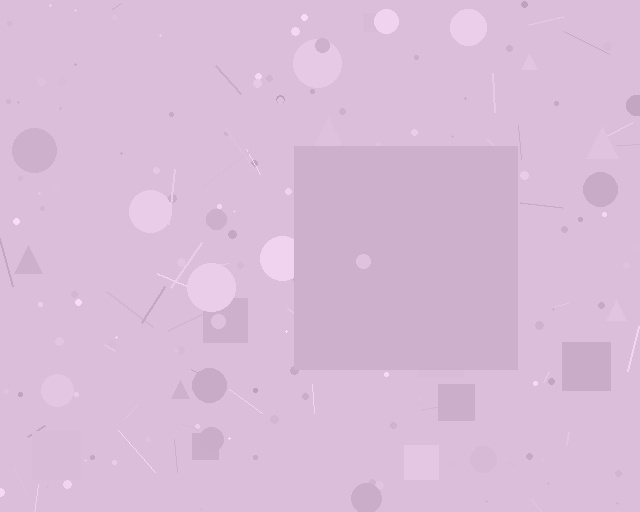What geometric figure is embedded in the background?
A square is embedded in the background.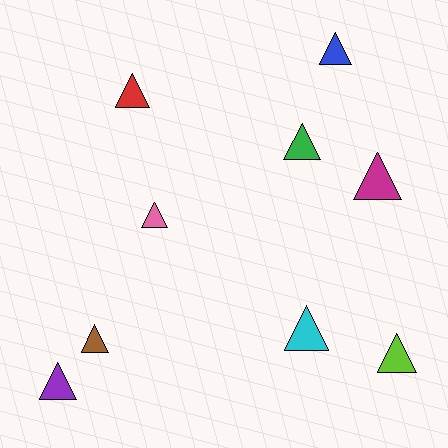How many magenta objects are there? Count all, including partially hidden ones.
There is 1 magenta object.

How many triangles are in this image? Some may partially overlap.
There are 9 triangles.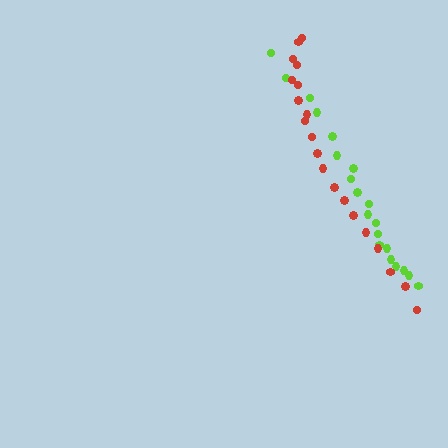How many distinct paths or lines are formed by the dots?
There are 2 distinct paths.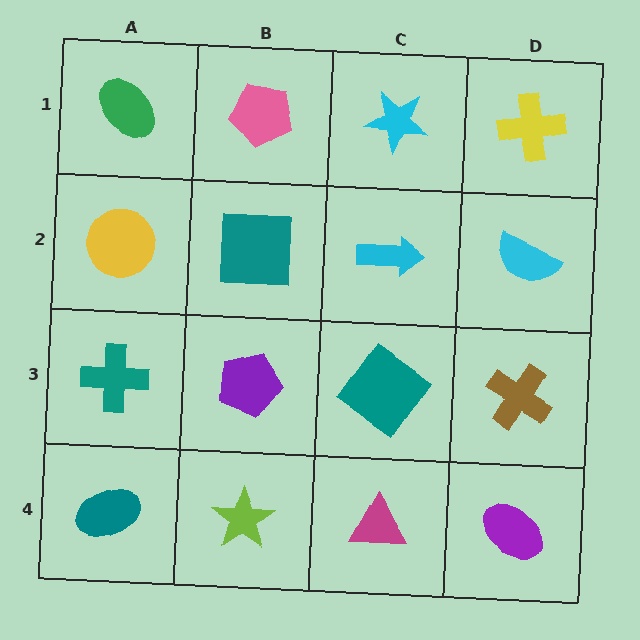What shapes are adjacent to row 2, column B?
A pink pentagon (row 1, column B), a purple pentagon (row 3, column B), a yellow circle (row 2, column A), a cyan arrow (row 2, column C).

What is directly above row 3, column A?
A yellow circle.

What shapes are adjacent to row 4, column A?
A teal cross (row 3, column A), a lime star (row 4, column B).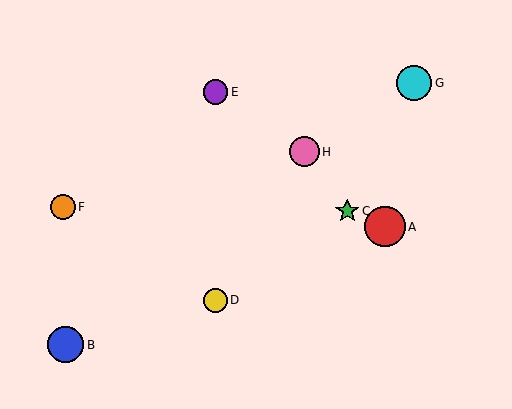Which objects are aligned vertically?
Objects D, E are aligned vertically.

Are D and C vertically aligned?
No, D is at x≈215 and C is at x≈347.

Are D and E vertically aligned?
Yes, both are at x≈215.